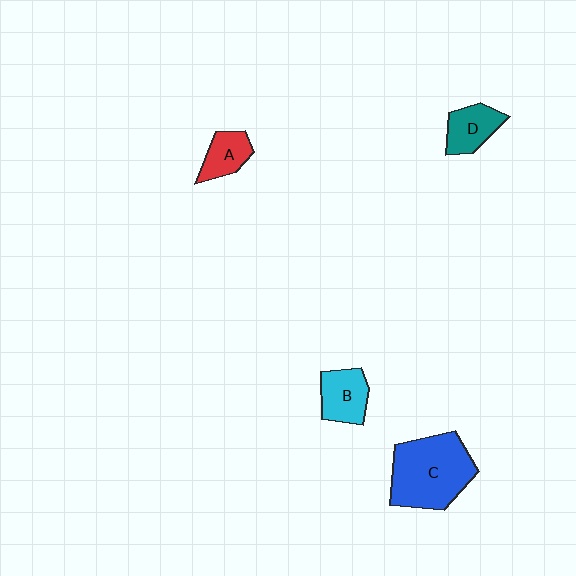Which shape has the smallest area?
Shape A (red).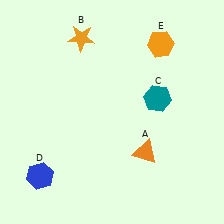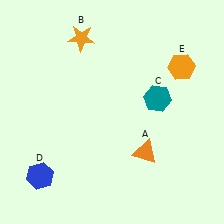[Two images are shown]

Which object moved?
The orange hexagon (E) moved down.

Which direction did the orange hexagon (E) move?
The orange hexagon (E) moved down.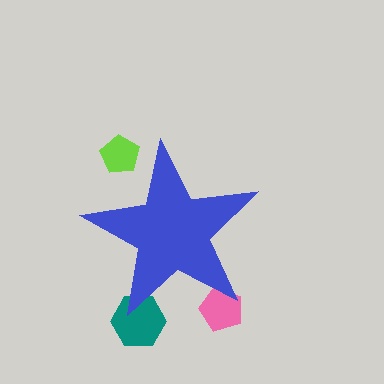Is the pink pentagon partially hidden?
Yes, the pink pentagon is partially hidden behind the blue star.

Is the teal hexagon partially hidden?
Yes, the teal hexagon is partially hidden behind the blue star.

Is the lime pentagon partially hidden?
Yes, the lime pentagon is partially hidden behind the blue star.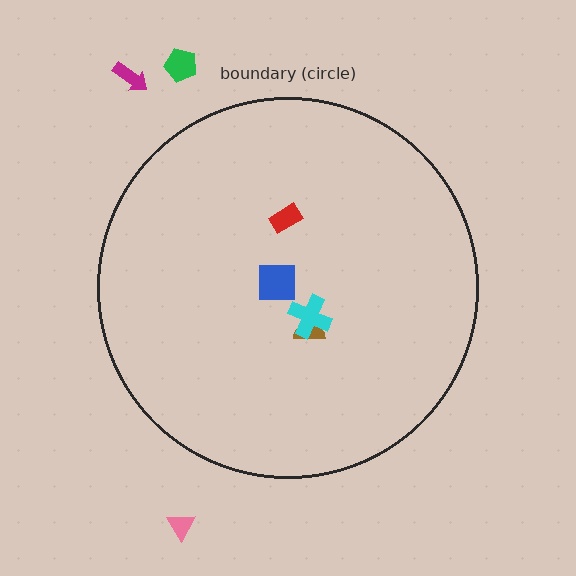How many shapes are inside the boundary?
4 inside, 3 outside.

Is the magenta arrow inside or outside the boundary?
Outside.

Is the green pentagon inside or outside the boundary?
Outside.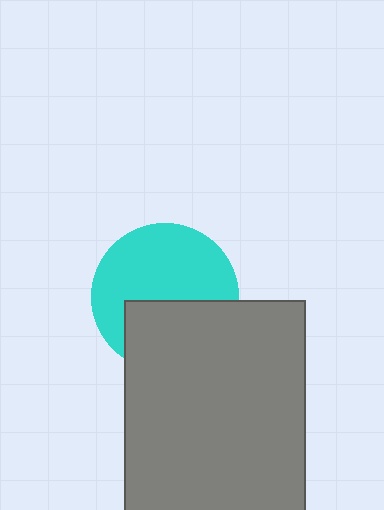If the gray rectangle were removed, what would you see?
You would see the complete cyan circle.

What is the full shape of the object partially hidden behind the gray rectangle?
The partially hidden object is a cyan circle.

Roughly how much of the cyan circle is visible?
About half of it is visible (roughly 60%).